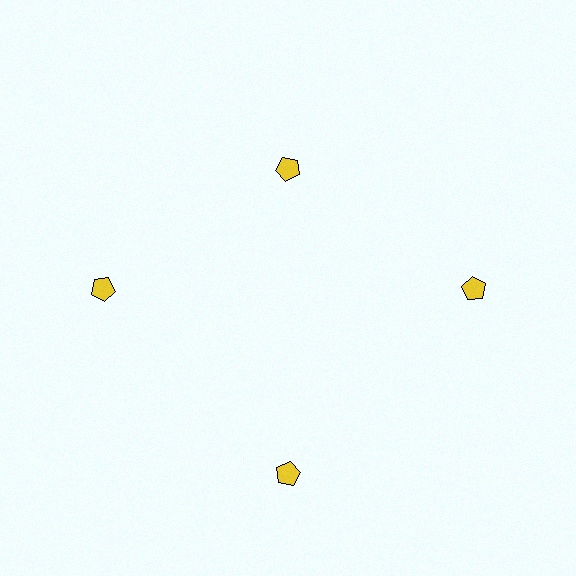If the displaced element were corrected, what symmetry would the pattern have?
It would have 4-fold rotational symmetry — the pattern would map onto itself every 90 degrees.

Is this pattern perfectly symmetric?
No. The 4 yellow pentagons are arranged in a ring, but one element near the 12 o'clock position is pulled inward toward the center, breaking the 4-fold rotational symmetry.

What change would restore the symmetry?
The symmetry would be restored by moving it outward, back onto the ring so that all 4 pentagons sit at equal angles and equal distance from the center.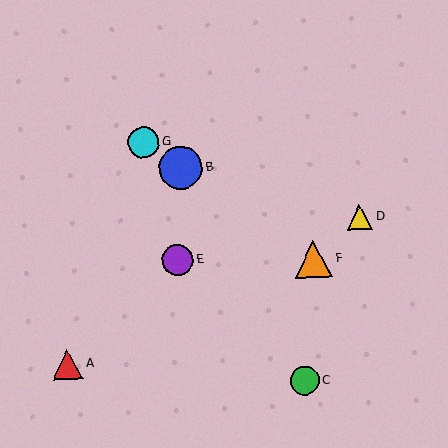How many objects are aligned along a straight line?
3 objects (B, F, G) are aligned along a straight line.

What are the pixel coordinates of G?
Object G is at (144, 142).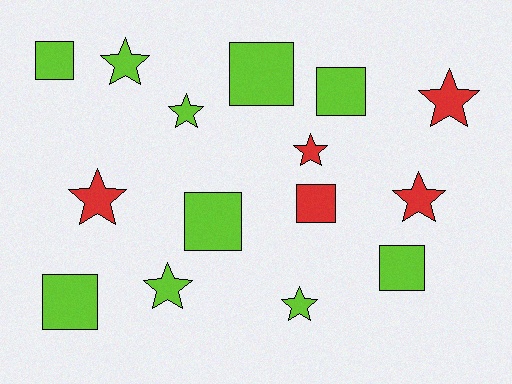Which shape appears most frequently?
Star, with 8 objects.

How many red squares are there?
There is 1 red square.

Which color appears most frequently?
Lime, with 10 objects.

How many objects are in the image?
There are 15 objects.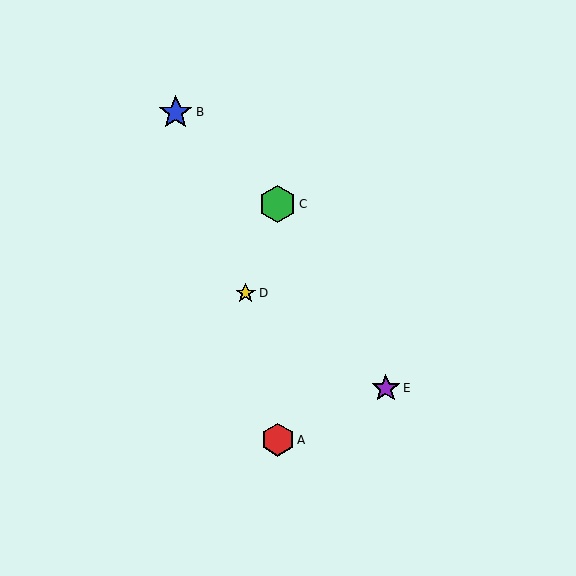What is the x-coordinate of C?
Object C is at x≈278.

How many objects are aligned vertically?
2 objects (A, C) are aligned vertically.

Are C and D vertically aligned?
No, C is at x≈278 and D is at x≈246.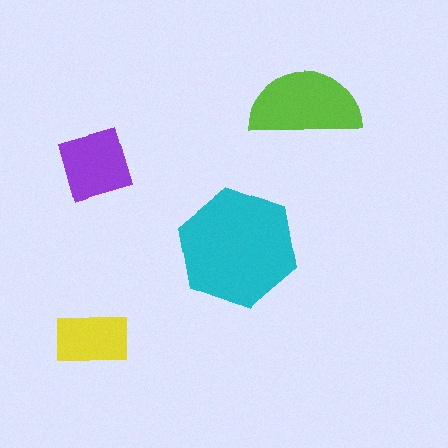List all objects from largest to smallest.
The cyan hexagon, the lime semicircle, the purple diamond, the yellow rectangle.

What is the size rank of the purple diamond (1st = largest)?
3rd.